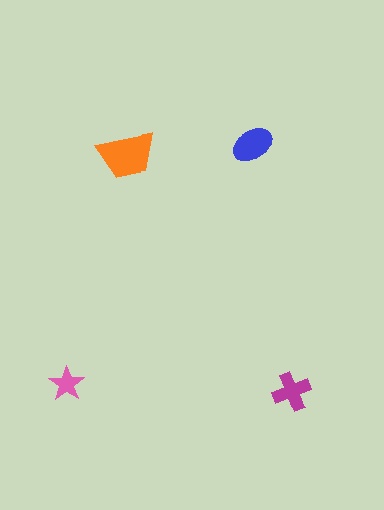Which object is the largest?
The orange trapezoid.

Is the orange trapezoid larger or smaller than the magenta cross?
Larger.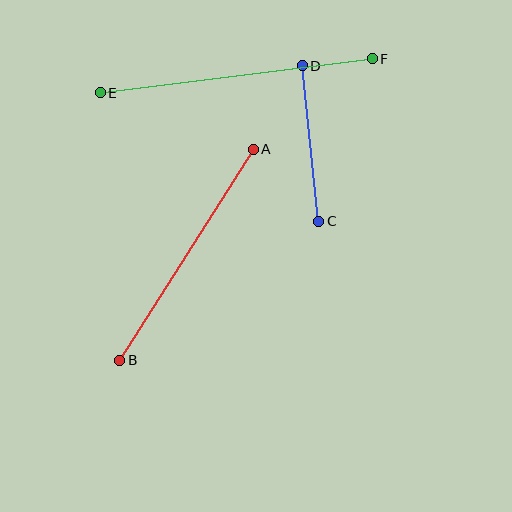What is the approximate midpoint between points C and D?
The midpoint is at approximately (311, 144) pixels.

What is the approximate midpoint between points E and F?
The midpoint is at approximately (236, 76) pixels.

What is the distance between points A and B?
The distance is approximately 250 pixels.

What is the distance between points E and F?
The distance is approximately 274 pixels.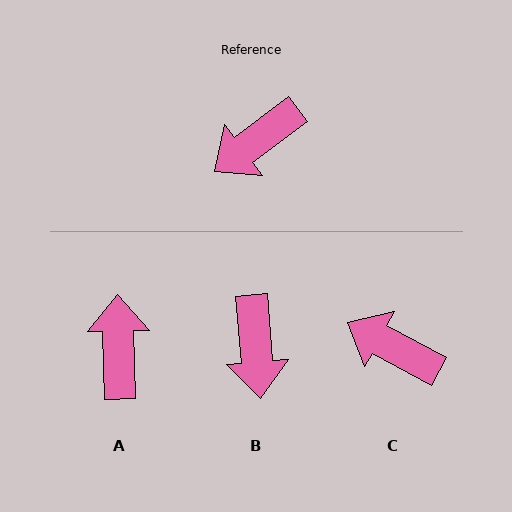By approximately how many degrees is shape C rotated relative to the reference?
Approximately 65 degrees clockwise.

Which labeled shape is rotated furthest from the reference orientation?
A, about 125 degrees away.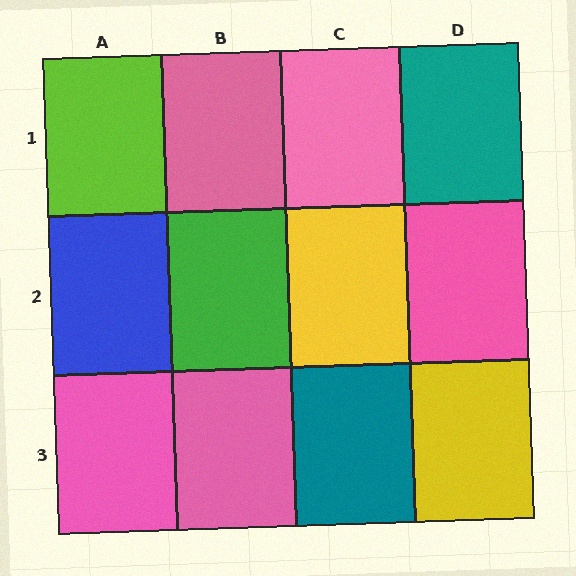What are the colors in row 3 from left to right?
Pink, pink, teal, yellow.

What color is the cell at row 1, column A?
Lime.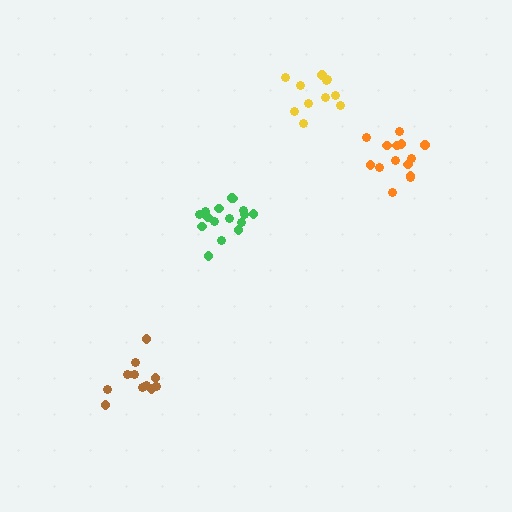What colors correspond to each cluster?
The clusters are colored: brown, green, orange, yellow.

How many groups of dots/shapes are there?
There are 4 groups.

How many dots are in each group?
Group 1: 11 dots, Group 2: 16 dots, Group 3: 14 dots, Group 4: 11 dots (52 total).